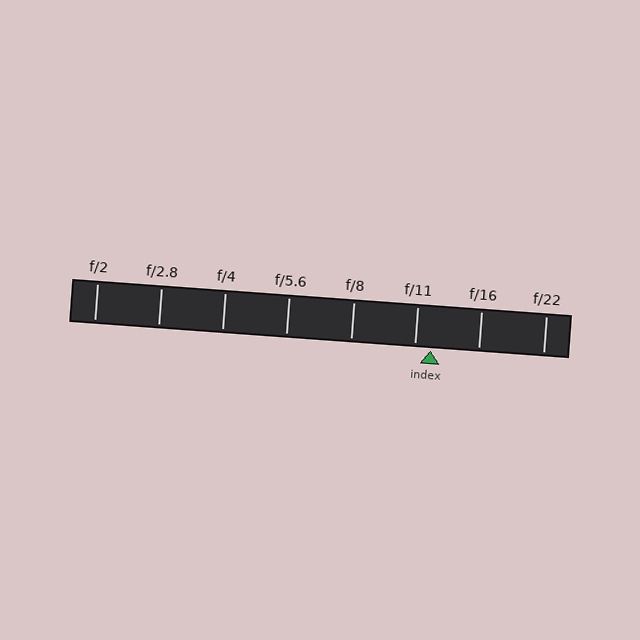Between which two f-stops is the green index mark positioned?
The index mark is between f/11 and f/16.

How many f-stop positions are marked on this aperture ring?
There are 8 f-stop positions marked.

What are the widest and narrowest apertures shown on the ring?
The widest aperture shown is f/2 and the narrowest is f/22.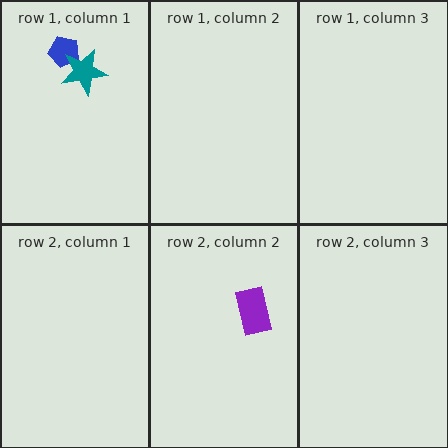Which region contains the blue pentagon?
The row 1, column 1 region.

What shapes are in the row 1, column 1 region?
The blue pentagon, the teal star.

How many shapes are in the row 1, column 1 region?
2.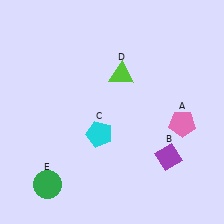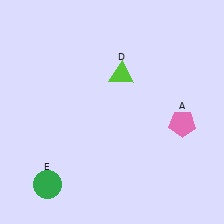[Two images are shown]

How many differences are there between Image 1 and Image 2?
There are 2 differences between the two images.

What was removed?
The purple diamond (B), the cyan pentagon (C) were removed in Image 2.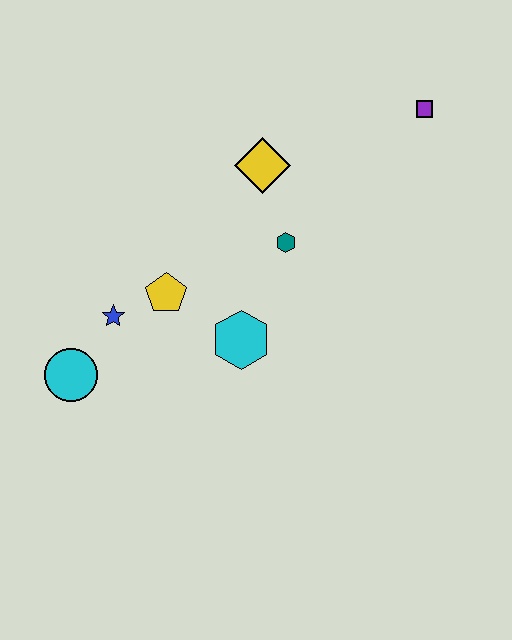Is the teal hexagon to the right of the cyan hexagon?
Yes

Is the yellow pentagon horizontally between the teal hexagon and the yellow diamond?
No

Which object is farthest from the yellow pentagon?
The purple square is farthest from the yellow pentagon.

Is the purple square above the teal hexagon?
Yes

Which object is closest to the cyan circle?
The blue star is closest to the cyan circle.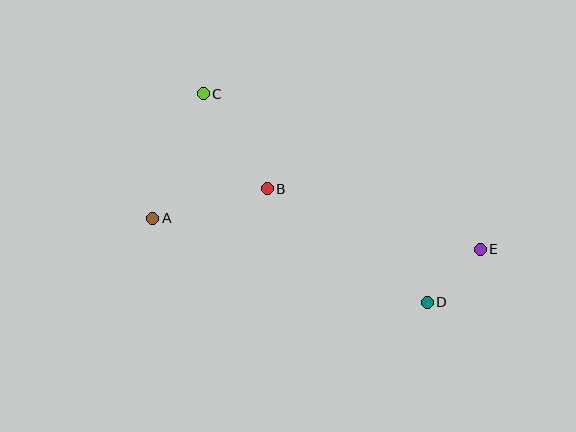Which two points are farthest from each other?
Points A and E are farthest from each other.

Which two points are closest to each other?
Points D and E are closest to each other.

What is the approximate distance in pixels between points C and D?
The distance between C and D is approximately 306 pixels.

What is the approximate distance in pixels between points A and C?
The distance between A and C is approximately 134 pixels.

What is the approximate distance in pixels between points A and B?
The distance between A and B is approximately 118 pixels.